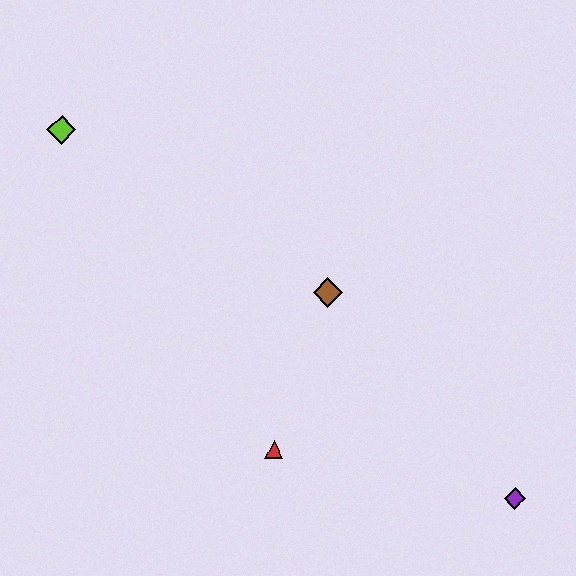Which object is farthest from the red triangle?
The lime diamond is farthest from the red triangle.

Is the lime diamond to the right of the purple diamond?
No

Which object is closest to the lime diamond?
The brown diamond is closest to the lime diamond.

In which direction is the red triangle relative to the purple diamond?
The red triangle is to the left of the purple diamond.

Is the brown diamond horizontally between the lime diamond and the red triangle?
No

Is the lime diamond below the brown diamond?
No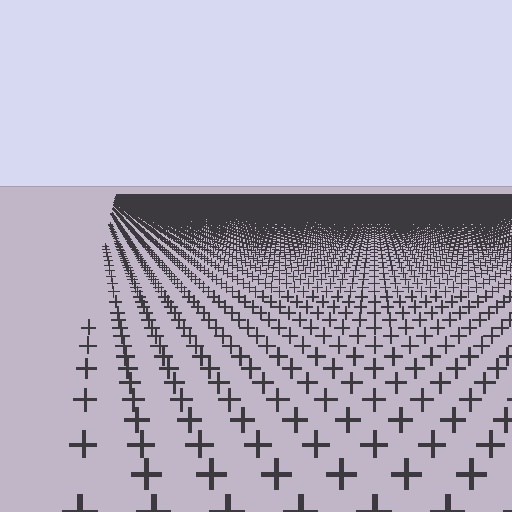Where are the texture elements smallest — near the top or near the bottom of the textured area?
Near the top.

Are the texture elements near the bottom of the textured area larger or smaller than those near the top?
Larger. Near the bottom, elements are closer to the viewer and appear at a bigger on-screen size.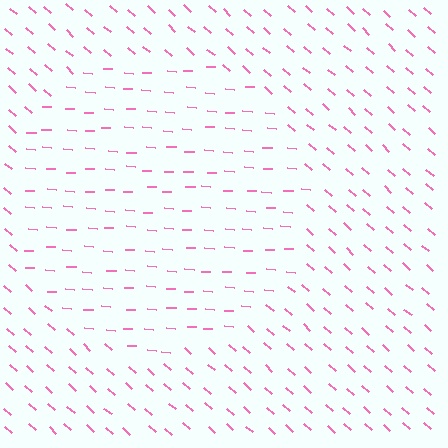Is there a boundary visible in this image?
Yes, there is a texture boundary formed by a change in line orientation.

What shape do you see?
I see a circle.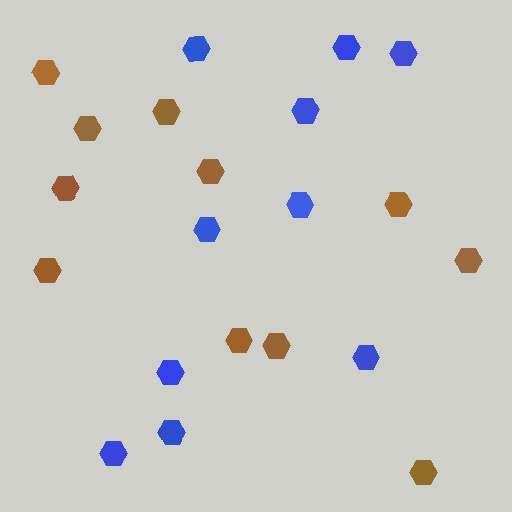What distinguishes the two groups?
There are 2 groups: one group of brown hexagons (11) and one group of blue hexagons (10).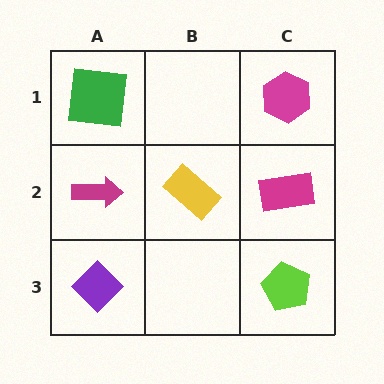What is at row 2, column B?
A yellow rectangle.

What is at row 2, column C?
A magenta rectangle.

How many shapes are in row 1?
2 shapes.